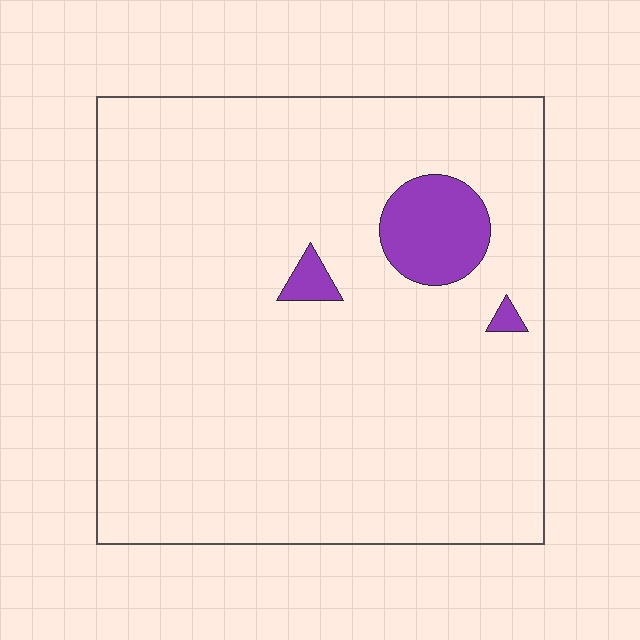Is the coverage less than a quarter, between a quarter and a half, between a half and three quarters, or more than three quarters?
Less than a quarter.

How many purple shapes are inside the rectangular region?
3.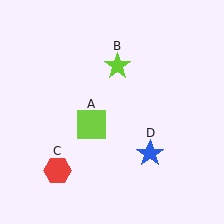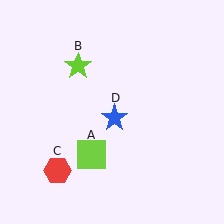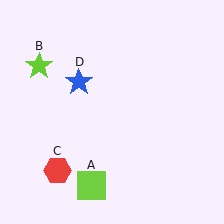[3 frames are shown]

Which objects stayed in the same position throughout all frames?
Red hexagon (object C) remained stationary.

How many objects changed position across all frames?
3 objects changed position: lime square (object A), lime star (object B), blue star (object D).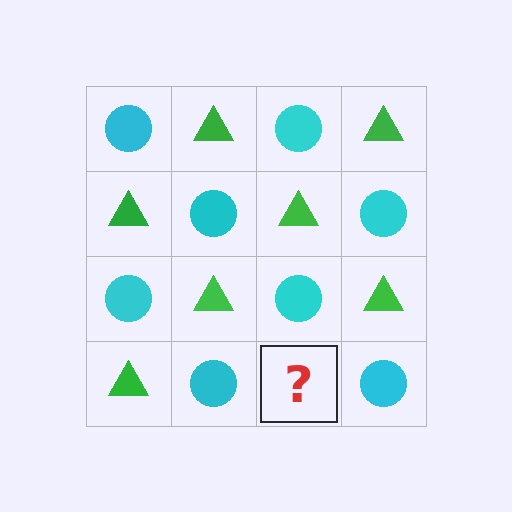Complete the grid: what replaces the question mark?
The question mark should be replaced with a green triangle.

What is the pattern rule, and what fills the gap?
The rule is that it alternates cyan circle and green triangle in a checkerboard pattern. The gap should be filled with a green triangle.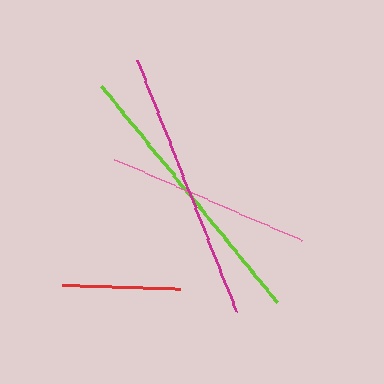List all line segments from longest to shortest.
From longest to shortest: lime, magenta, pink, red.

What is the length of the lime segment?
The lime segment is approximately 278 pixels long.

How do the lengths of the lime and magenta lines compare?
The lime and magenta lines are approximately the same length.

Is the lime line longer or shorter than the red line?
The lime line is longer than the red line.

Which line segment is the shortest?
The red line is the shortest at approximately 118 pixels.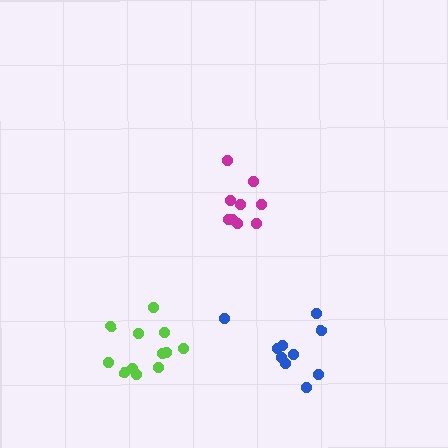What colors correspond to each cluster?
The clusters are colored: magenta, blue, lime.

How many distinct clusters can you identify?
There are 3 distinct clusters.